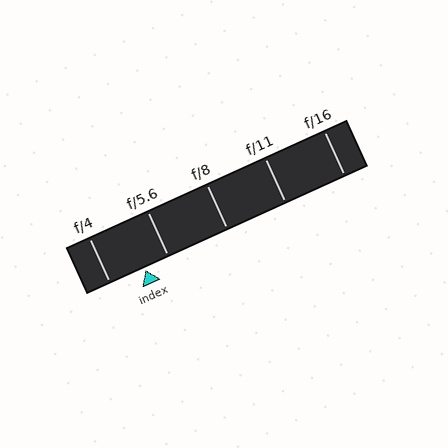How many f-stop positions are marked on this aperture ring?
There are 5 f-stop positions marked.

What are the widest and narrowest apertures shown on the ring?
The widest aperture shown is f/4 and the narrowest is f/16.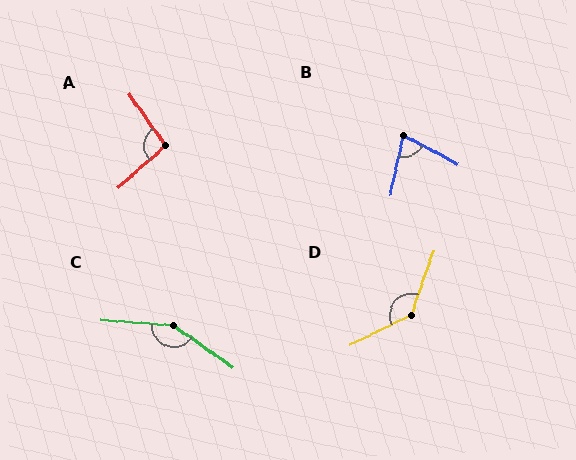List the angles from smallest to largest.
B (74°), A (97°), D (135°), C (149°).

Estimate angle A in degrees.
Approximately 97 degrees.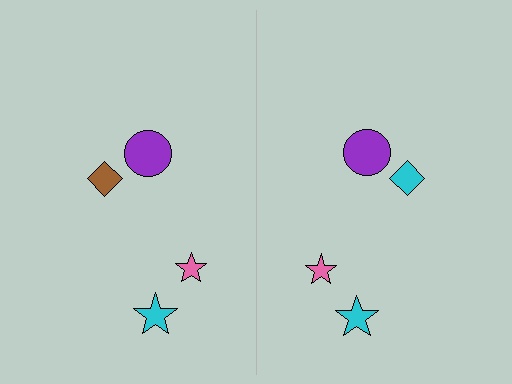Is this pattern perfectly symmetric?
No, the pattern is not perfectly symmetric. The cyan diamond on the right side breaks the symmetry — its mirror counterpart is brown.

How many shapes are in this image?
There are 8 shapes in this image.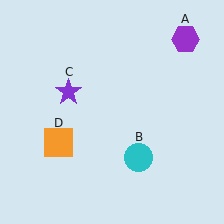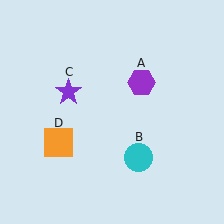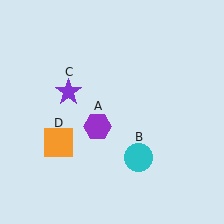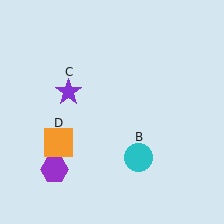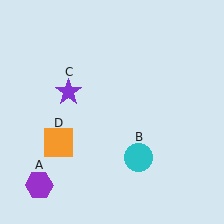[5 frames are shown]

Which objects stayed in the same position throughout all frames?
Cyan circle (object B) and purple star (object C) and orange square (object D) remained stationary.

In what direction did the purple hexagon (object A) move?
The purple hexagon (object A) moved down and to the left.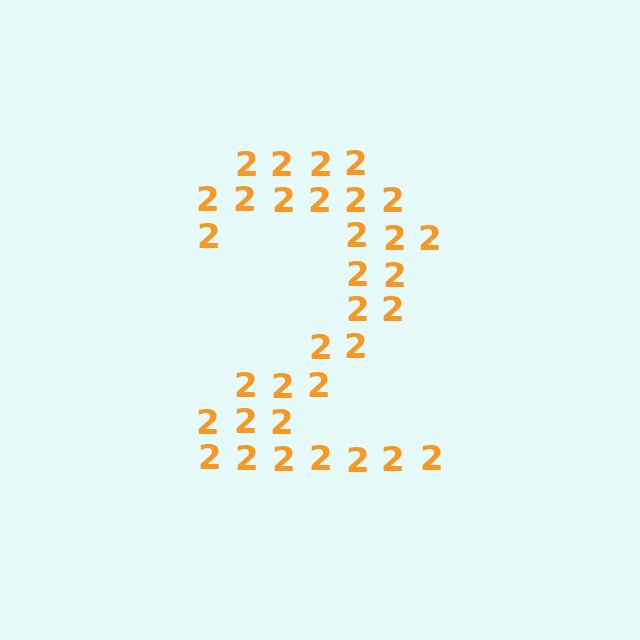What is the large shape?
The large shape is the digit 2.